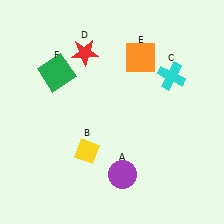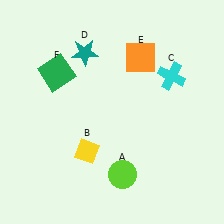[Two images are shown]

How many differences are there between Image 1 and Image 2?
There are 2 differences between the two images.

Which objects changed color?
A changed from purple to lime. D changed from red to teal.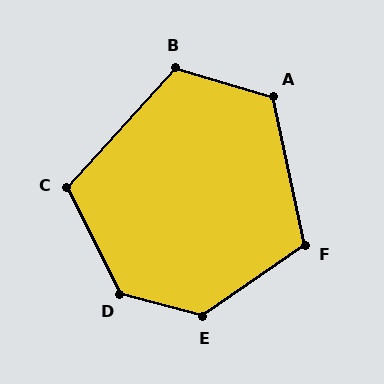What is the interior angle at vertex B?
Approximately 116 degrees (obtuse).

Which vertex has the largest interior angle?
D, at approximately 131 degrees.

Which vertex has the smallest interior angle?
C, at approximately 111 degrees.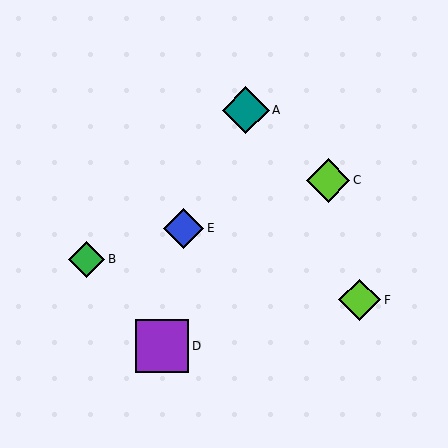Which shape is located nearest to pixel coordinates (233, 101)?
The teal diamond (labeled A) at (246, 110) is nearest to that location.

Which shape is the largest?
The purple square (labeled D) is the largest.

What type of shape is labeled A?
Shape A is a teal diamond.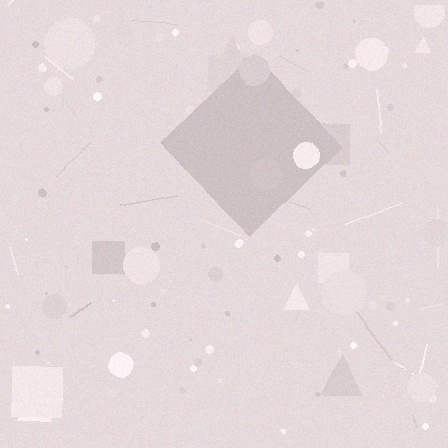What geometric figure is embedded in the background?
A diamond is embedded in the background.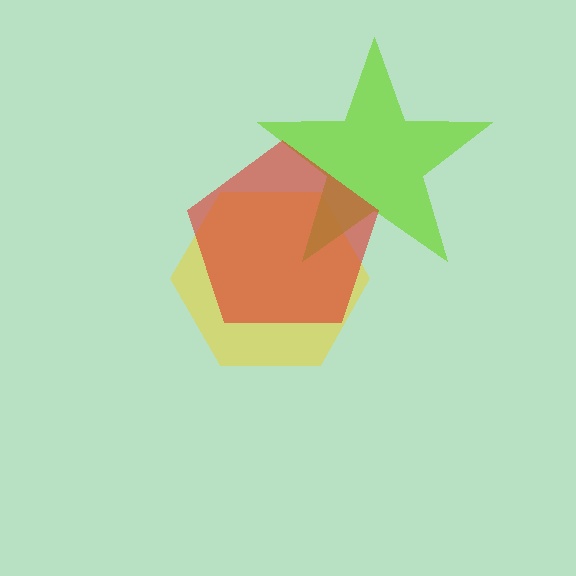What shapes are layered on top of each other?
The layered shapes are: a yellow hexagon, a lime star, a red pentagon.